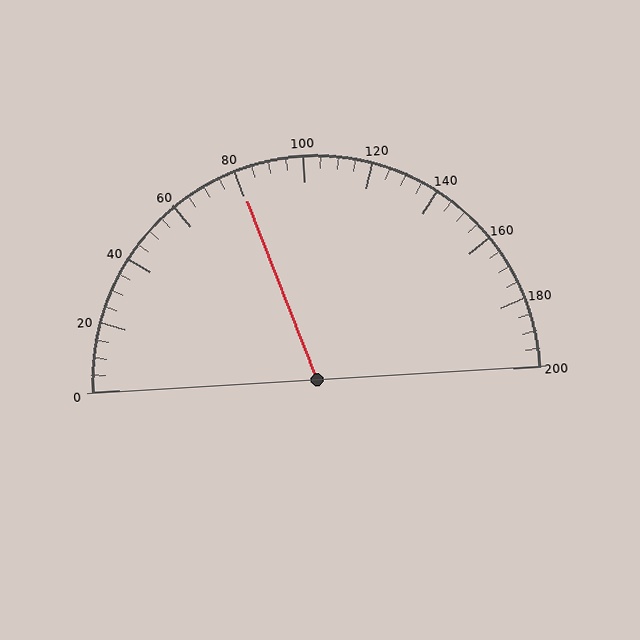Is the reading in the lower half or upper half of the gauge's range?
The reading is in the lower half of the range (0 to 200).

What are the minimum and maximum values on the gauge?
The gauge ranges from 0 to 200.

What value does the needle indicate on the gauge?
The needle indicates approximately 80.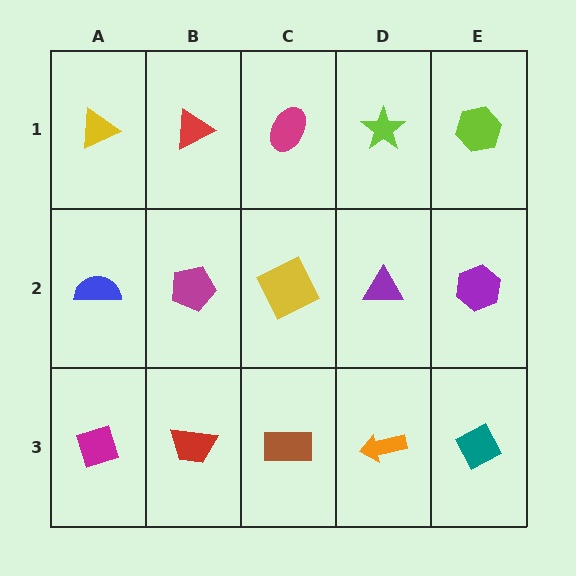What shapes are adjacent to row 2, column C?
A magenta ellipse (row 1, column C), a brown rectangle (row 3, column C), a magenta pentagon (row 2, column B), a purple triangle (row 2, column D).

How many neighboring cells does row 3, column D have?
3.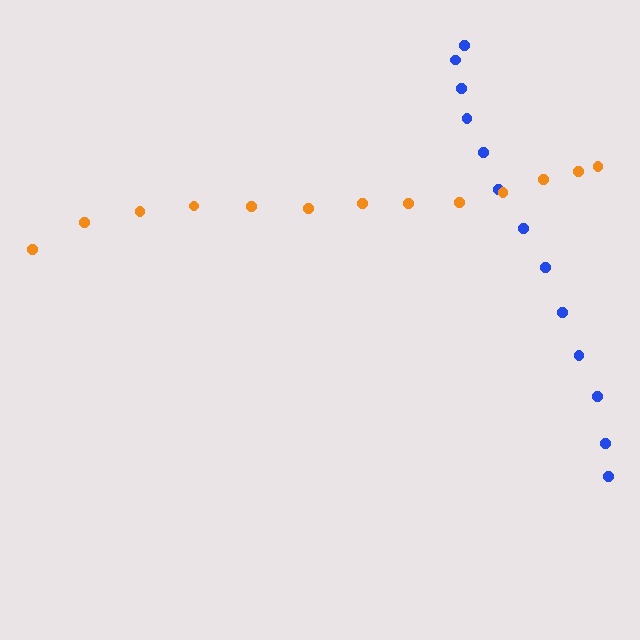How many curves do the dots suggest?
There are 2 distinct paths.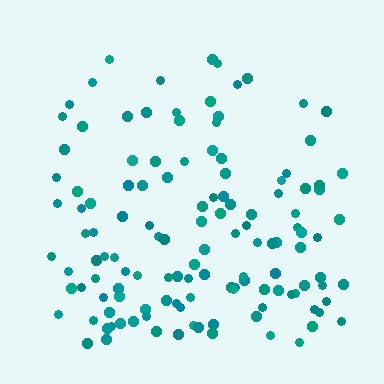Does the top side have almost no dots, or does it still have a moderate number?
Still a moderate number, just noticeably fewer than the bottom.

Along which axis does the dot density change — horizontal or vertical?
Vertical.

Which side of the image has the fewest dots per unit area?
The top.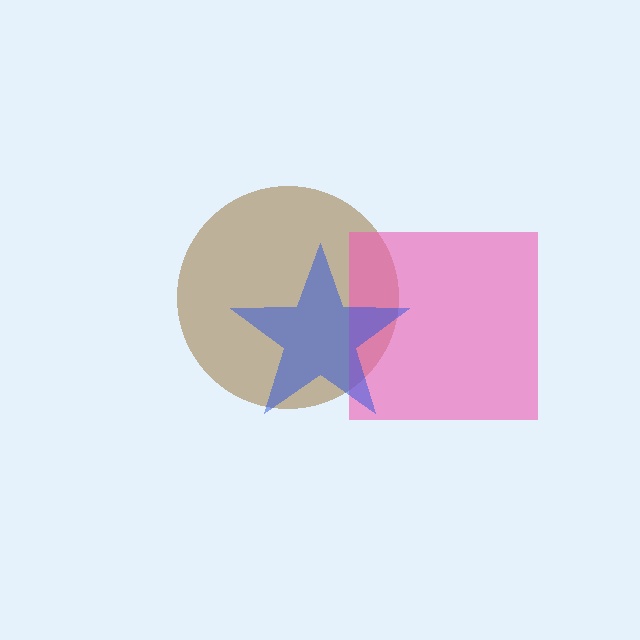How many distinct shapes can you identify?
There are 3 distinct shapes: a brown circle, a pink square, a blue star.